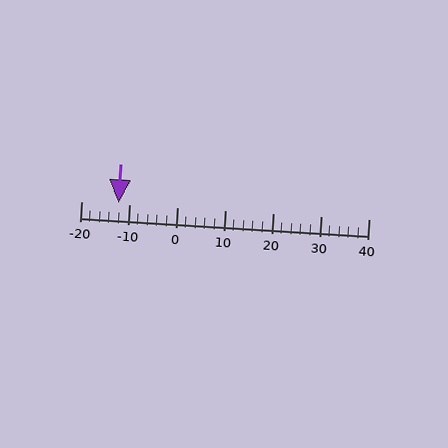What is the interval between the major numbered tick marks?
The major tick marks are spaced 10 units apart.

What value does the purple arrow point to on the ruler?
The purple arrow points to approximately -12.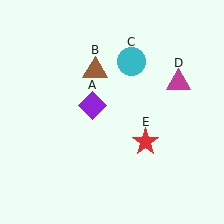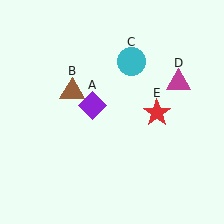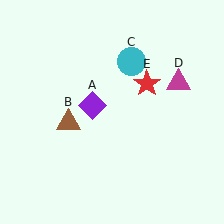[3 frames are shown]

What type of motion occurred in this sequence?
The brown triangle (object B), red star (object E) rotated counterclockwise around the center of the scene.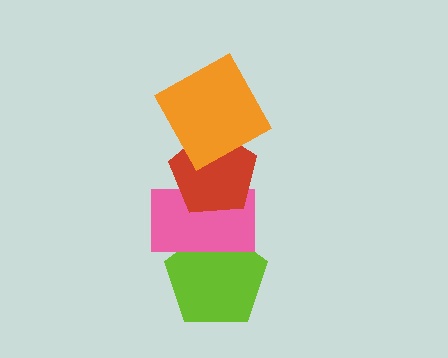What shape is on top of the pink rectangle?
The red pentagon is on top of the pink rectangle.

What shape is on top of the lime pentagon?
The pink rectangle is on top of the lime pentagon.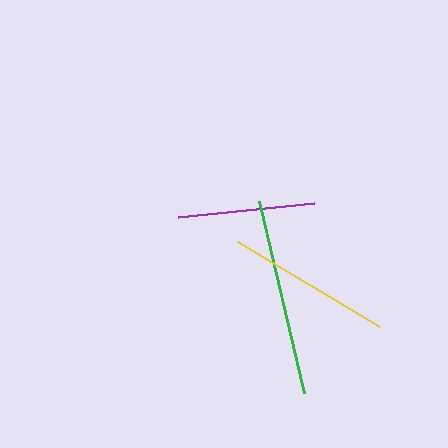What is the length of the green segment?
The green segment is approximately 198 pixels long.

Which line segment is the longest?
The green line is the longest at approximately 198 pixels.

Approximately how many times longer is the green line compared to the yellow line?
The green line is approximately 1.2 times the length of the yellow line.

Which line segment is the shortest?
The purple line is the shortest at approximately 136 pixels.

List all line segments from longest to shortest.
From longest to shortest: green, yellow, purple.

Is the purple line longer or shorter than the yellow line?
The yellow line is longer than the purple line.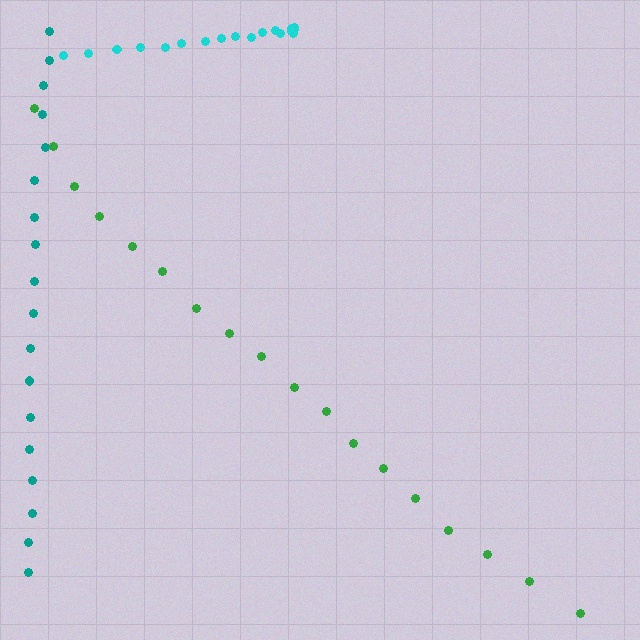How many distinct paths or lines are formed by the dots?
There are 3 distinct paths.